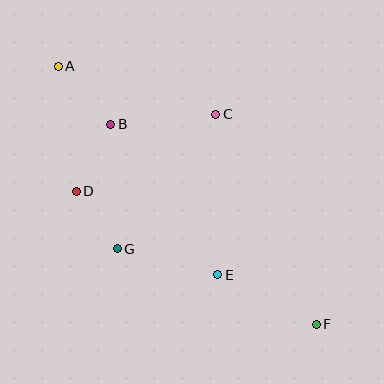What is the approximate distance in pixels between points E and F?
The distance between E and F is approximately 110 pixels.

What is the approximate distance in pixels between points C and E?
The distance between C and E is approximately 160 pixels.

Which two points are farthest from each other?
Points A and F are farthest from each other.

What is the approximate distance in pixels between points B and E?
The distance between B and E is approximately 185 pixels.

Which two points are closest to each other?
Points D and G are closest to each other.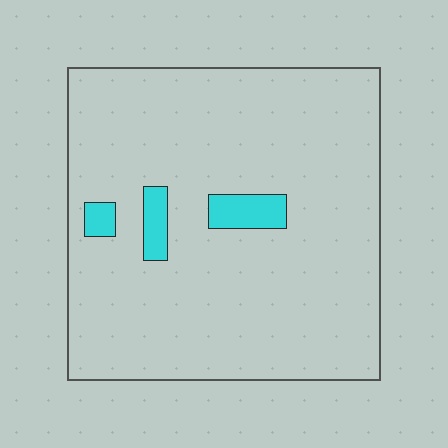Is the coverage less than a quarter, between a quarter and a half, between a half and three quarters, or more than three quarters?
Less than a quarter.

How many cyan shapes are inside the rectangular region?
3.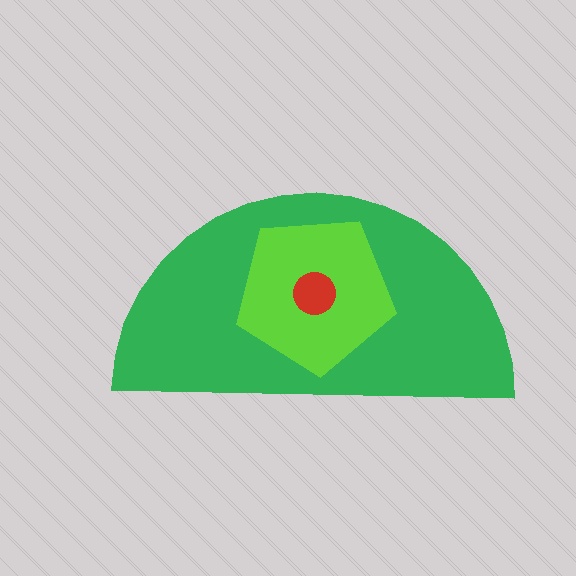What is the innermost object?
The red circle.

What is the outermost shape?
The green semicircle.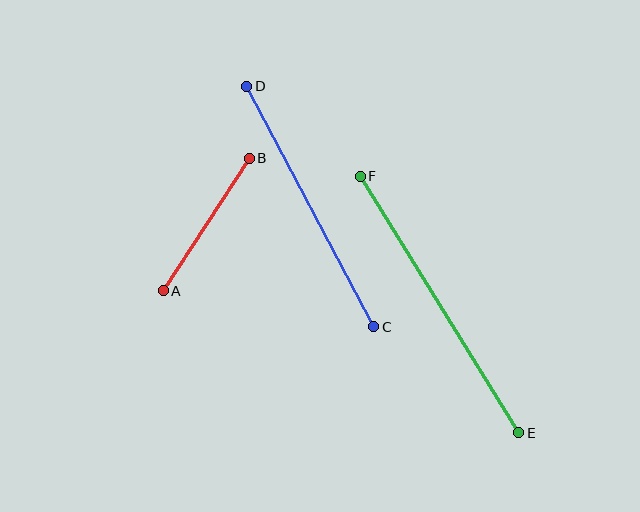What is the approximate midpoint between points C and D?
The midpoint is at approximately (310, 207) pixels.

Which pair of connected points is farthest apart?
Points E and F are farthest apart.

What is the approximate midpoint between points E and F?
The midpoint is at approximately (439, 304) pixels.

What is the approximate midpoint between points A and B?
The midpoint is at approximately (206, 224) pixels.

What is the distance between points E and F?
The distance is approximately 301 pixels.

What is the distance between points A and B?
The distance is approximately 158 pixels.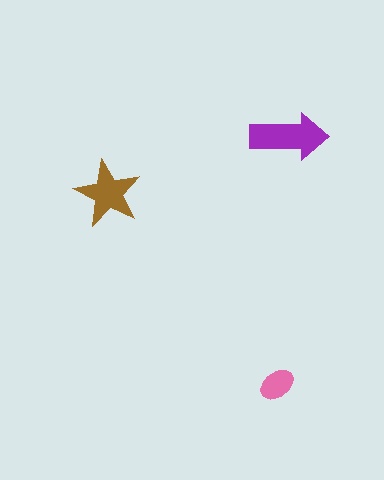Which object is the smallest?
The pink ellipse.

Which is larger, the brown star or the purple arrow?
The purple arrow.